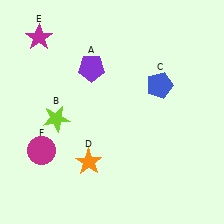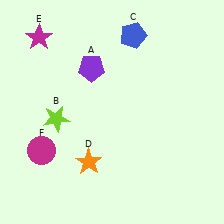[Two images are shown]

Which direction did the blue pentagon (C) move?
The blue pentagon (C) moved up.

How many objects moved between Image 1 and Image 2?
1 object moved between the two images.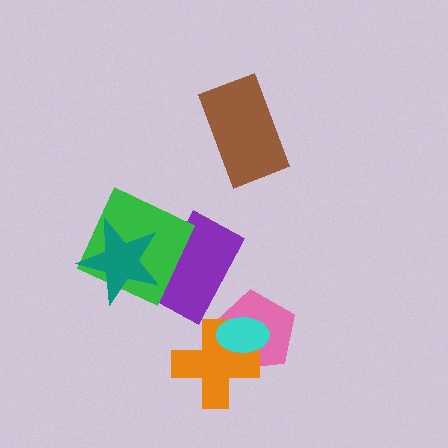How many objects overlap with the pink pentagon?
2 objects overlap with the pink pentagon.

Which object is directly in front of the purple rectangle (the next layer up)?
The green square is directly in front of the purple rectangle.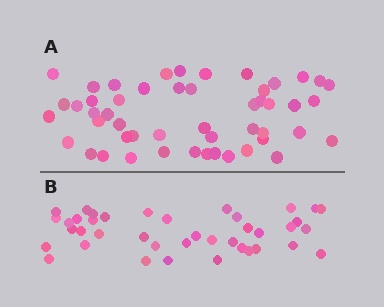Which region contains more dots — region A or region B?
Region A (the top region) has more dots.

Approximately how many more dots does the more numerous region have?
Region A has roughly 10 or so more dots than region B.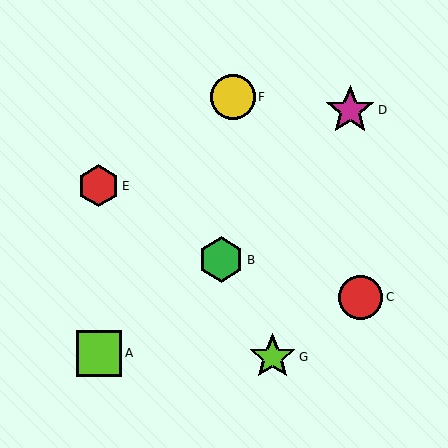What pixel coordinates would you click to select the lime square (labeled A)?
Click at (99, 354) to select the lime square A.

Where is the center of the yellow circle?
The center of the yellow circle is at (233, 97).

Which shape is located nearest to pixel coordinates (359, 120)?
The magenta star (labeled D) at (350, 110) is nearest to that location.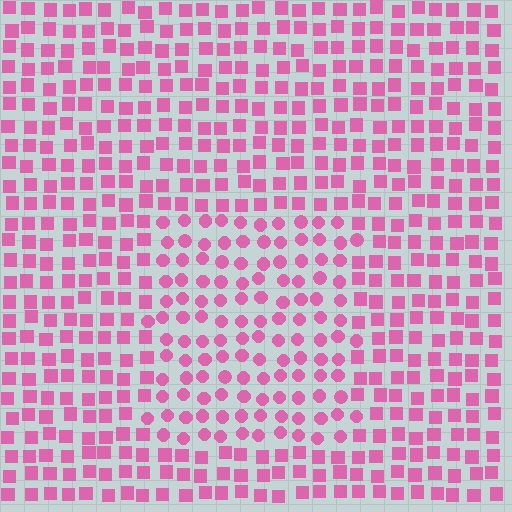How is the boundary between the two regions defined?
The boundary is defined by a change in element shape: circles inside vs. squares outside. All elements share the same color and spacing.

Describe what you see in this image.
The image is filled with small pink elements arranged in a uniform grid. A rectangle-shaped region contains circles, while the surrounding area contains squares. The boundary is defined purely by the change in element shape.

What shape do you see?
I see a rectangle.